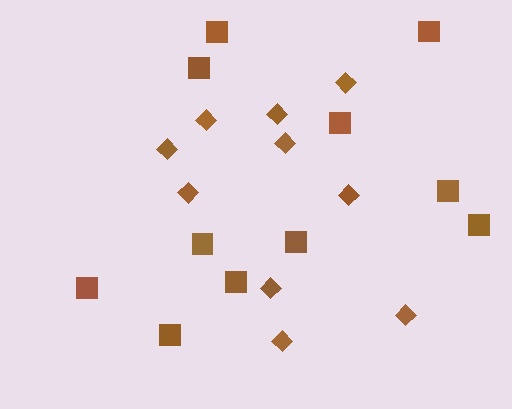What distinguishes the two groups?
There are 2 groups: one group of squares (11) and one group of diamonds (10).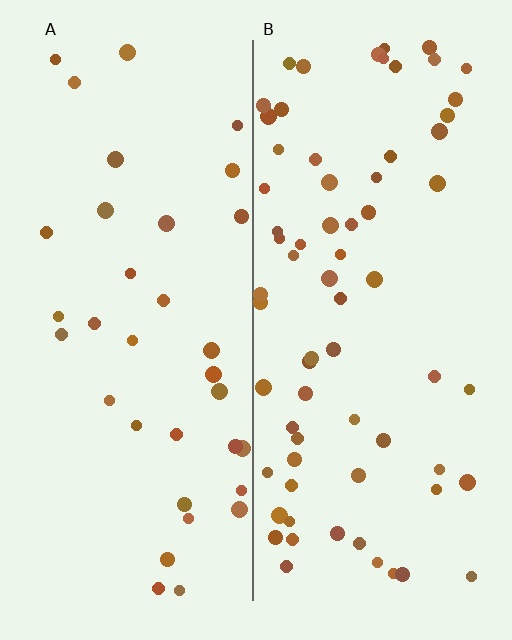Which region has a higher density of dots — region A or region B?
B (the right).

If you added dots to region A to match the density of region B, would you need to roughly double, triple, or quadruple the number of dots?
Approximately double.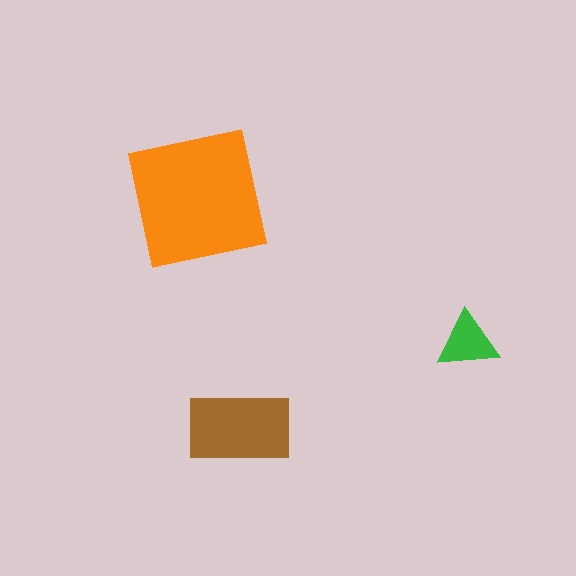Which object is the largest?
The orange square.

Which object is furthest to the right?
The green triangle is rightmost.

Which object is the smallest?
The green triangle.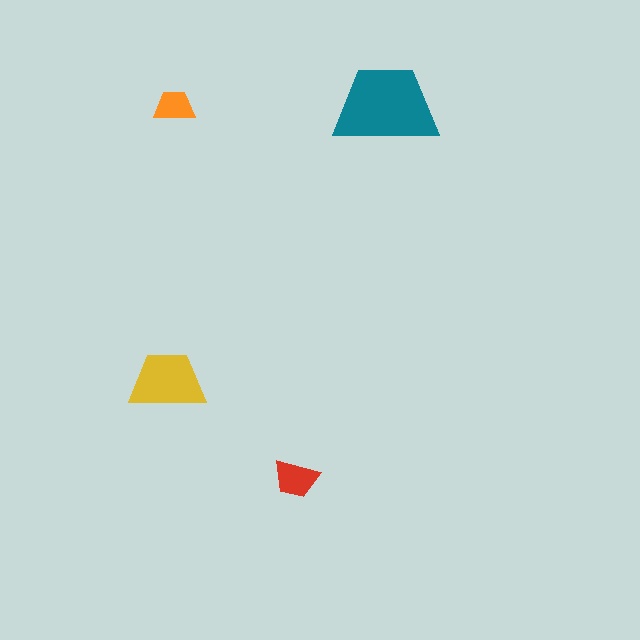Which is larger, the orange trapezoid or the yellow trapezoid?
The yellow one.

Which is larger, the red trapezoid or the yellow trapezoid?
The yellow one.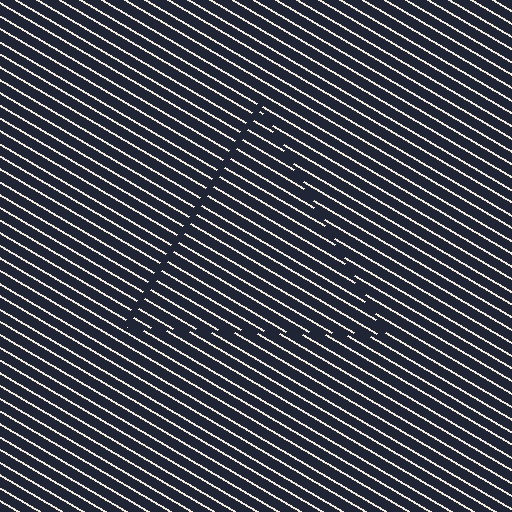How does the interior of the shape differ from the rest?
The interior of the shape contains the same grating, shifted by half a period — the contour is defined by the phase discontinuity where line-ends from the inner and outer gratings abut.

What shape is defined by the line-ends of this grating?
An illusory triangle. The interior of the shape contains the same grating, shifted by half a period — the contour is defined by the phase discontinuity where line-ends from the inner and outer gratings abut.